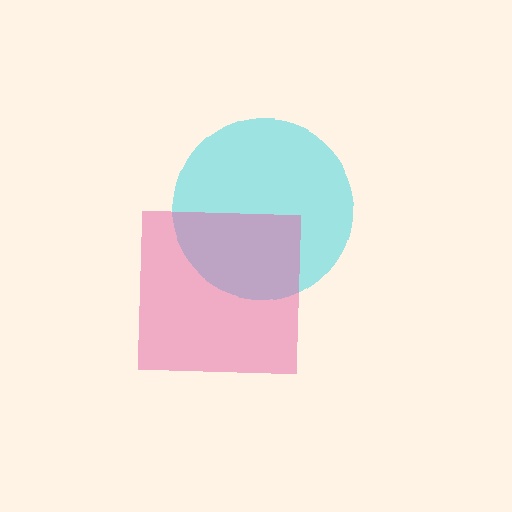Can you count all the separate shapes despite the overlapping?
Yes, there are 2 separate shapes.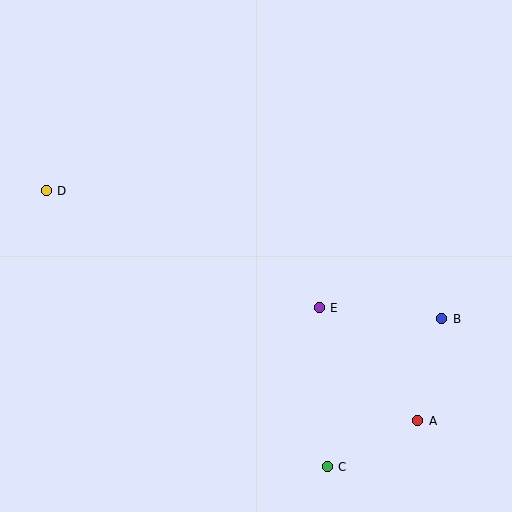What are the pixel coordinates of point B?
Point B is at (442, 319).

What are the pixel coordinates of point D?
Point D is at (46, 191).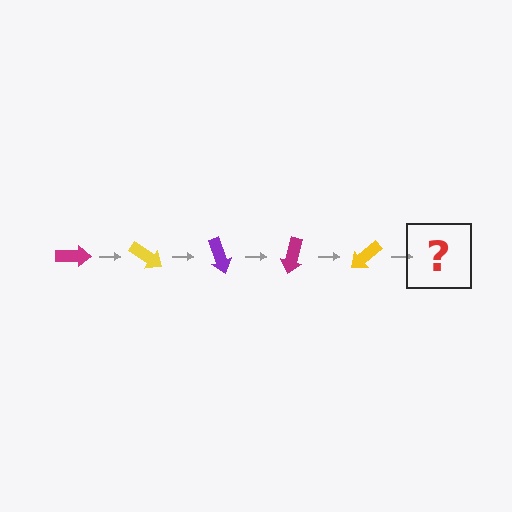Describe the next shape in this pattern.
It should be a purple arrow, rotated 175 degrees from the start.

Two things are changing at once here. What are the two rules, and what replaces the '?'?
The two rules are that it rotates 35 degrees each step and the color cycles through magenta, yellow, and purple. The '?' should be a purple arrow, rotated 175 degrees from the start.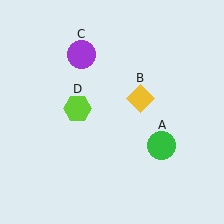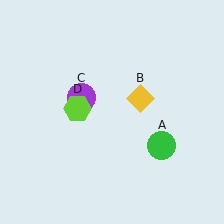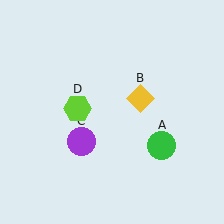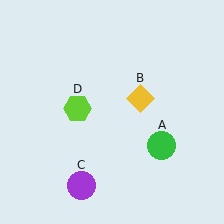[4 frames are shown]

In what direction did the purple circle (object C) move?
The purple circle (object C) moved down.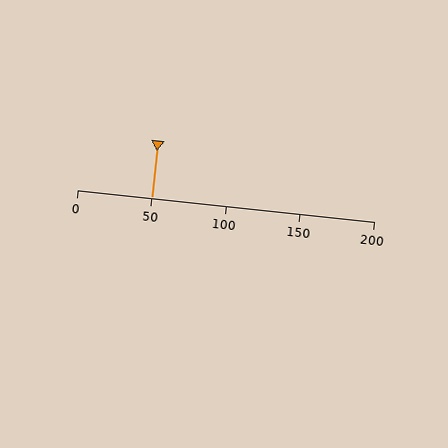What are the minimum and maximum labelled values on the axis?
The axis runs from 0 to 200.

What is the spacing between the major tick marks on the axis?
The major ticks are spaced 50 apart.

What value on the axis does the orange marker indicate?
The marker indicates approximately 50.